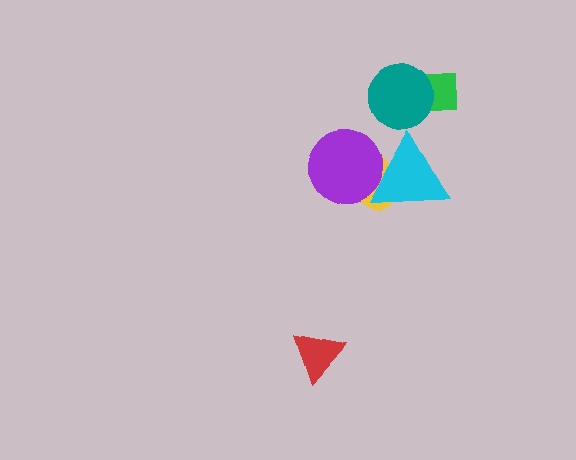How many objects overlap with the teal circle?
1 object overlaps with the teal circle.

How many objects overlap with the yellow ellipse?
2 objects overlap with the yellow ellipse.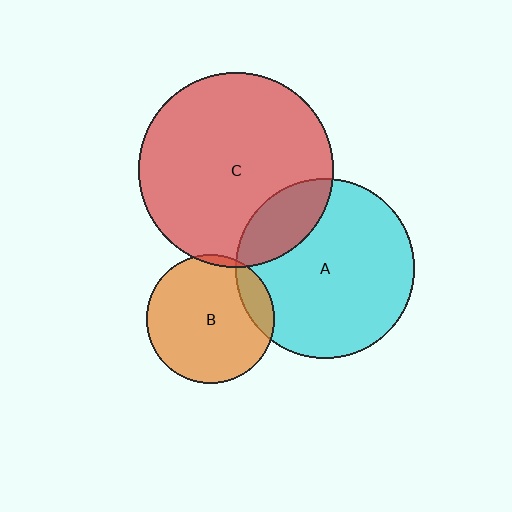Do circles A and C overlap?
Yes.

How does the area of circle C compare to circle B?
Approximately 2.3 times.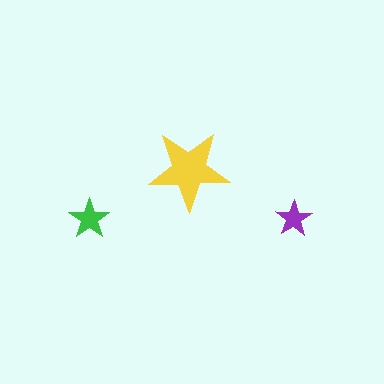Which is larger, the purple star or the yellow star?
The yellow one.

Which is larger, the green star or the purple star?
The green one.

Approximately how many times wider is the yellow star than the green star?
About 2 times wider.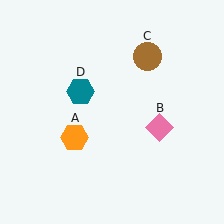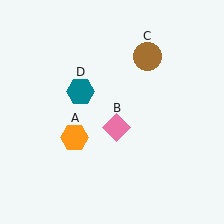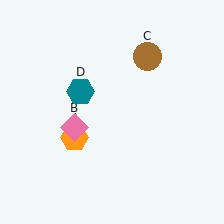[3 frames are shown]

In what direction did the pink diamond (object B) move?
The pink diamond (object B) moved left.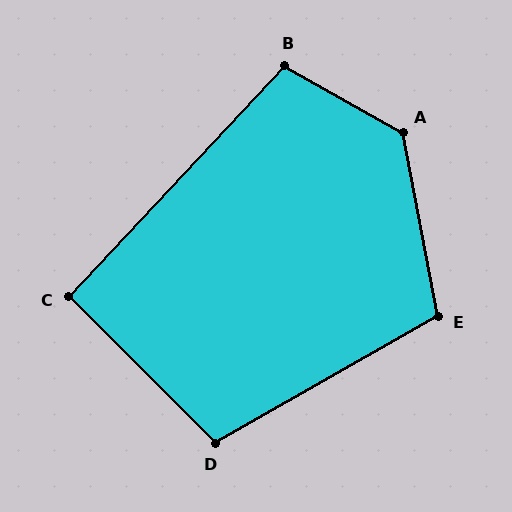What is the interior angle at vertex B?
Approximately 104 degrees (obtuse).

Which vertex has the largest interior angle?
A, at approximately 130 degrees.